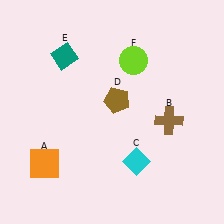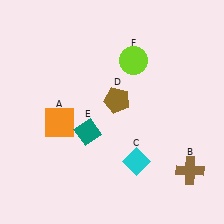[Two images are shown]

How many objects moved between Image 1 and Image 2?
3 objects moved between the two images.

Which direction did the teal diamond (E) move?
The teal diamond (E) moved down.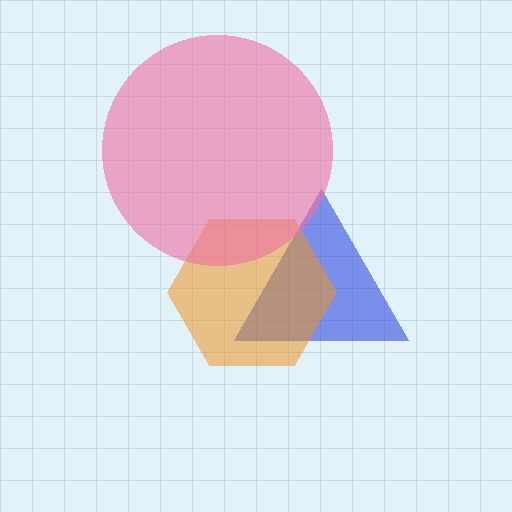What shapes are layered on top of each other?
The layered shapes are: a blue triangle, an orange hexagon, a pink circle.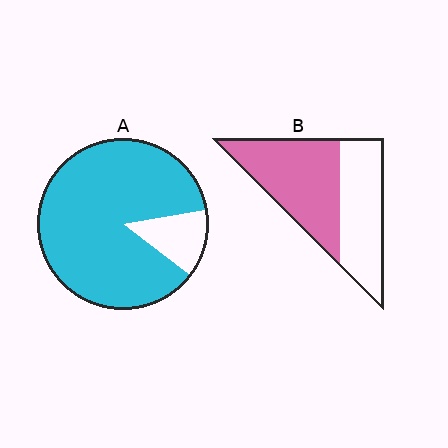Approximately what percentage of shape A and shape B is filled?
A is approximately 85% and B is approximately 55%.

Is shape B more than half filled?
Yes.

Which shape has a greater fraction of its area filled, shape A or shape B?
Shape A.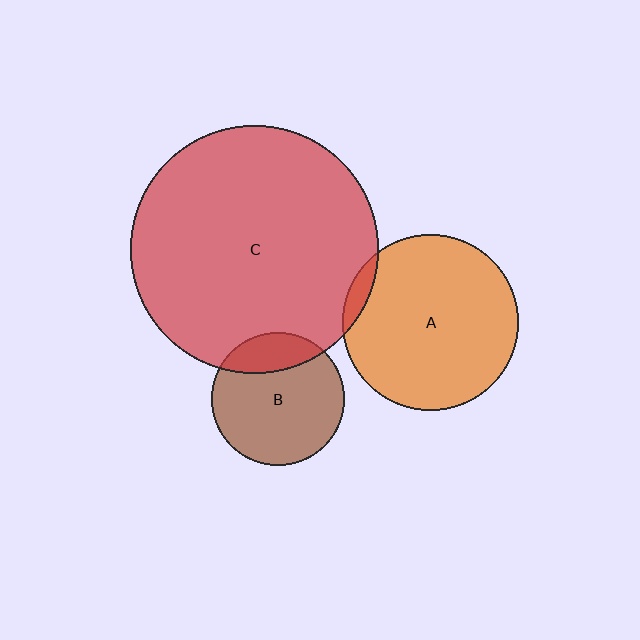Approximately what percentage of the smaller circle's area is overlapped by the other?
Approximately 5%.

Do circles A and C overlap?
Yes.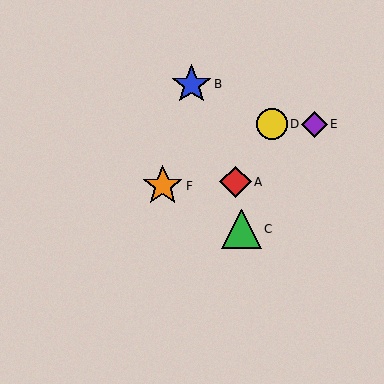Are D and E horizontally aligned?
Yes, both are at y≈124.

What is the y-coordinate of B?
Object B is at y≈84.